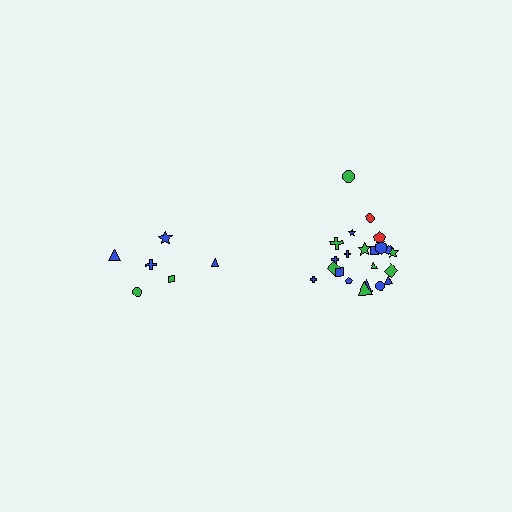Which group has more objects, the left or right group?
The right group.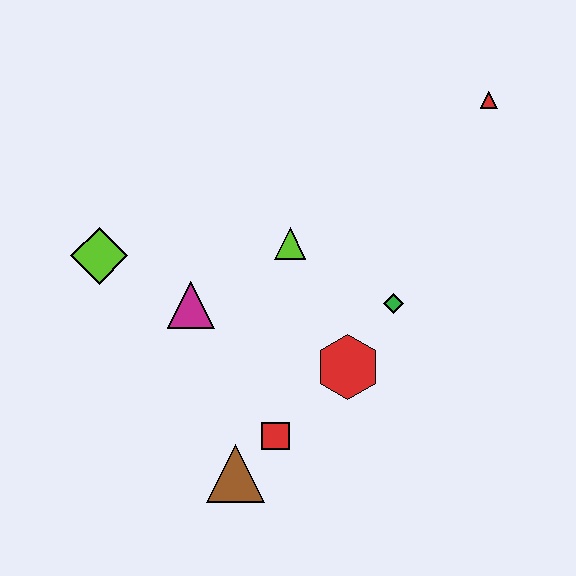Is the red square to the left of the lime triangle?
Yes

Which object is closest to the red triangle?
The green diamond is closest to the red triangle.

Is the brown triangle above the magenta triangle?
No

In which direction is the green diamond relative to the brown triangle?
The green diamond is above the brown triangle.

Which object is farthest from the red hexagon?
The red triangle is farthest from the red hexagon.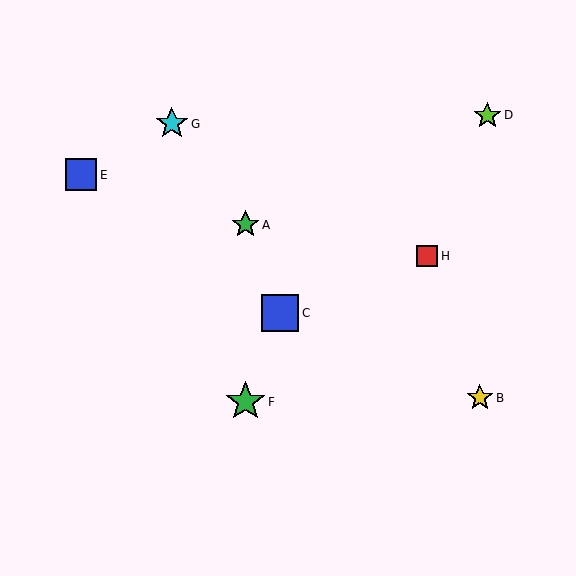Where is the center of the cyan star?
The center of the cyan star is at (172, 124).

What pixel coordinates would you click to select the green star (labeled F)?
Click at (246, 402) to select the green star F.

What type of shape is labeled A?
Shape A is a green star.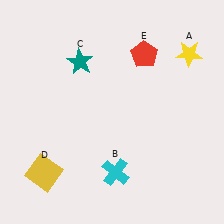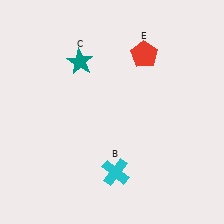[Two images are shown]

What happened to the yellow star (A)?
The yellow star (A) was removed in Image 2. It was in the top-right area of Image 1.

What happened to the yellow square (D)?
The yellow square (D) was removed in Image 2. It was in the bottom-left area of Image 1.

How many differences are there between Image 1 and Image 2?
There are 2 differences between the two images.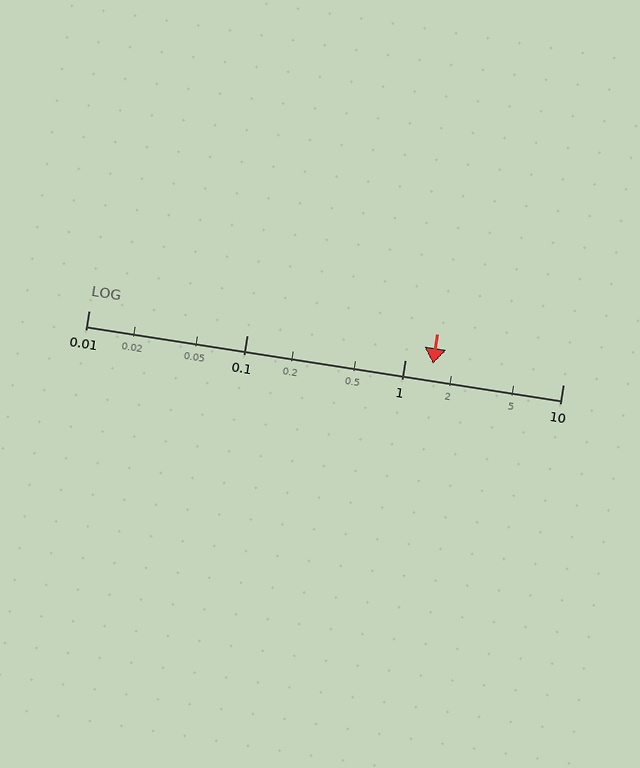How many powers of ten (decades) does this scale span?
The scale spans 3 decades, from 0.01 to 10.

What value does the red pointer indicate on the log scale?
The pointer indicates approximately 1.5.